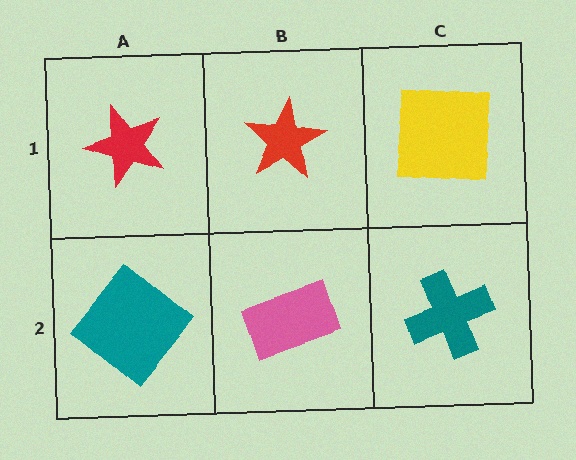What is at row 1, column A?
A red star.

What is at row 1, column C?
A yellow square.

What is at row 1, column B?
A red star.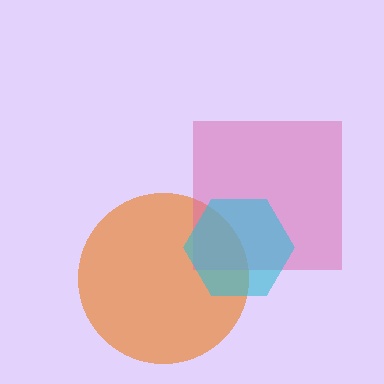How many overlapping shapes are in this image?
There are 3 overlapping shapes in the image.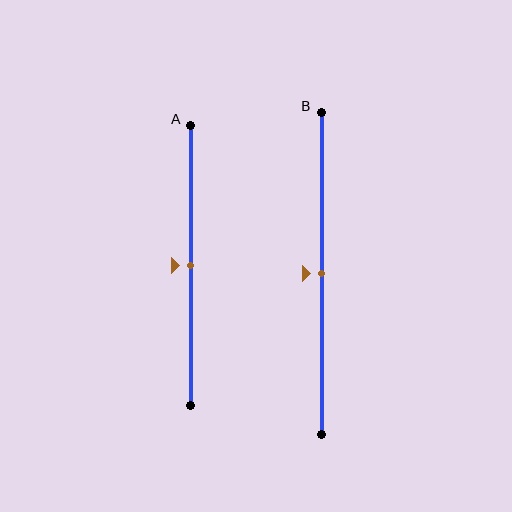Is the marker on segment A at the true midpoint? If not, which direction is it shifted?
Yes, the marker on segment A is at the true midpoint.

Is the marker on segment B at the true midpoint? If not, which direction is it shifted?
Yes, the marker on segment B is at the true midpoint.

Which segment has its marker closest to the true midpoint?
Segment A has its marker closest to the true midpoint.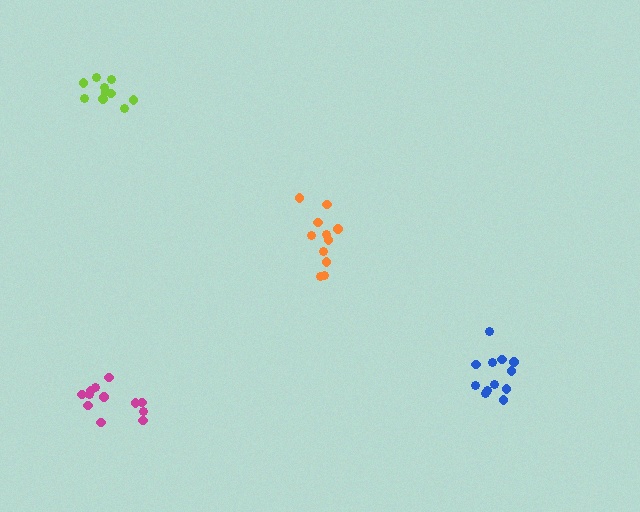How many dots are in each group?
Group 1: 10 dots, Group 2: 11 dots, Group 3: 12 dots, Group 4: 12 dots (45 total).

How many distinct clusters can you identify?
There are 4 distinct clusters.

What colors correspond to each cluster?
The clusters are colored: lime, orange, blue, magenta.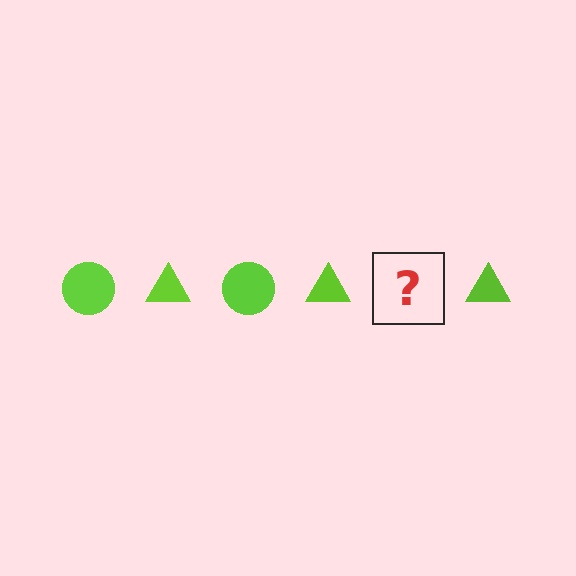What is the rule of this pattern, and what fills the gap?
The rule is that the pattern cycles through circle, triangle shapes in lime. The gap should be filled with a lime circle.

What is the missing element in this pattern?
The missing element is a lime circle.